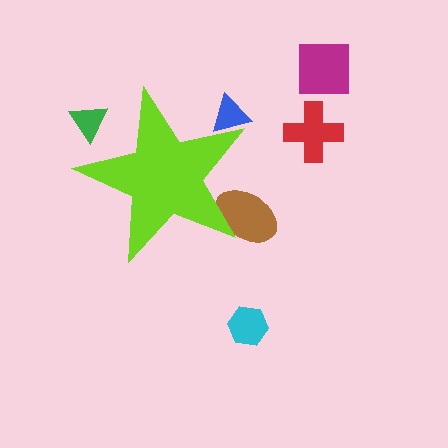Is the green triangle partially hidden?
Yes, the green triangle is partially hidden behind the lime star.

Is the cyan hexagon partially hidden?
No, the cyan hexagon is fully visible.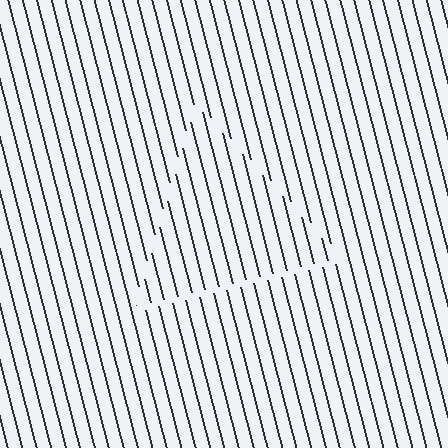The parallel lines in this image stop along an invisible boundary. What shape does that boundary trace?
An illusory triangle. The interior of the shape contains the same grating, shifted by half a period — the contour is defined by the phase discontinuity where line-ends from the inner and outer gratings abut.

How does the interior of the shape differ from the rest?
The interior of the shape contains the same grating, shifted by half a period — the contour is defined by the phase discontinuity where line-ends from the inner and outer gratings abut.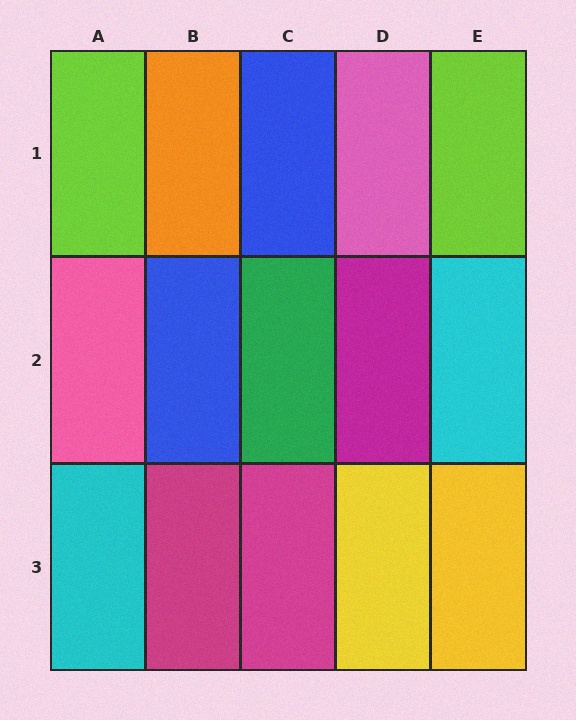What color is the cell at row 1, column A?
Lime.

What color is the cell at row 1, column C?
Blue.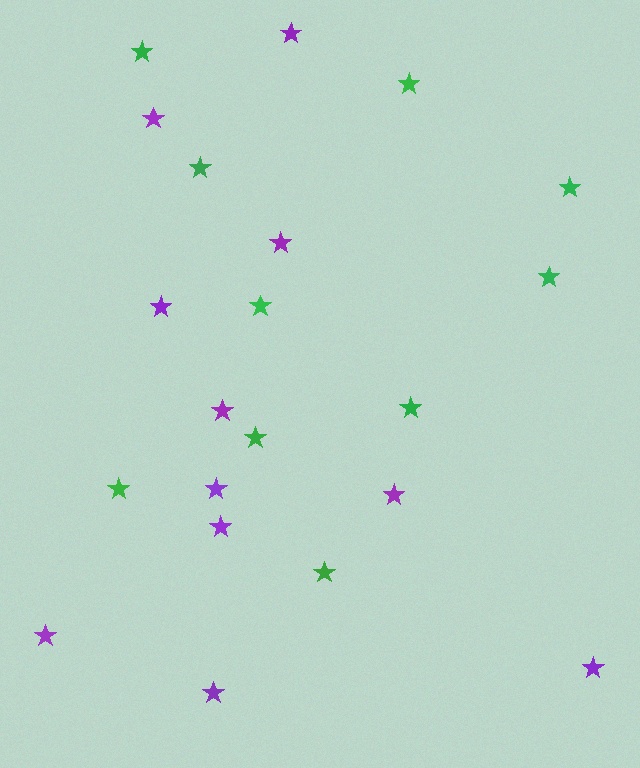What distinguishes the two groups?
There are 2 groups: one group of green stars (10) and one group of purple stars (11).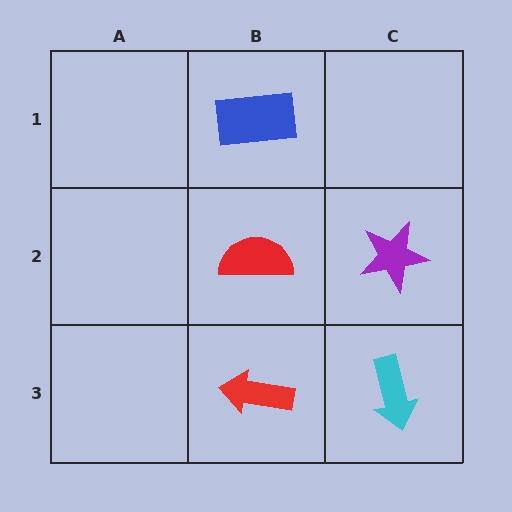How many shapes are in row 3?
2 shapes.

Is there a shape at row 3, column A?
No, that cell is empty.